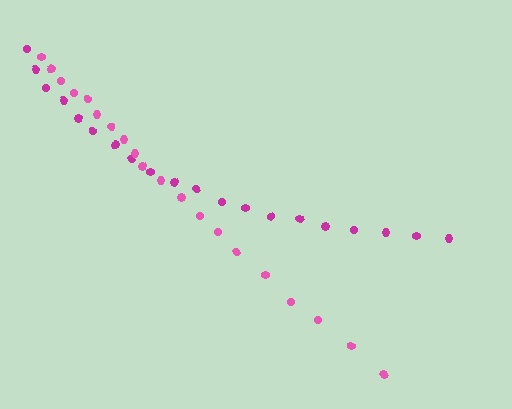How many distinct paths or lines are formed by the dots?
There are 2 distinct paths.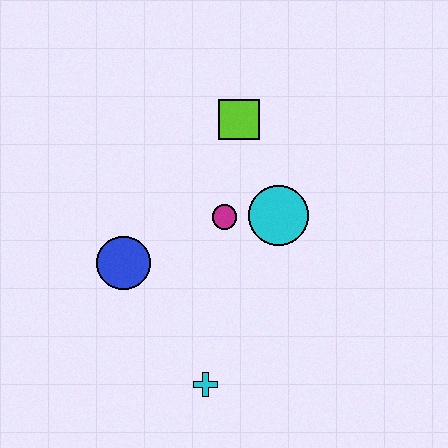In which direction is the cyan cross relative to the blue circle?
The cyan cross is below the blue circle.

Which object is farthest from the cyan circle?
The cyan cross is farthest from the cyan circle.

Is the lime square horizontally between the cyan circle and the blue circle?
Yes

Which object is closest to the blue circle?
The magenta circle is closest to the blue circle.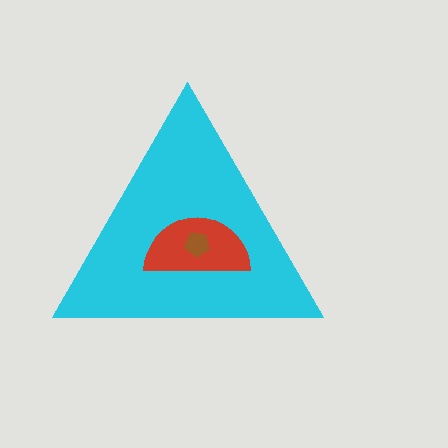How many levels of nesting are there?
3.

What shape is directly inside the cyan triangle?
The red semicircle.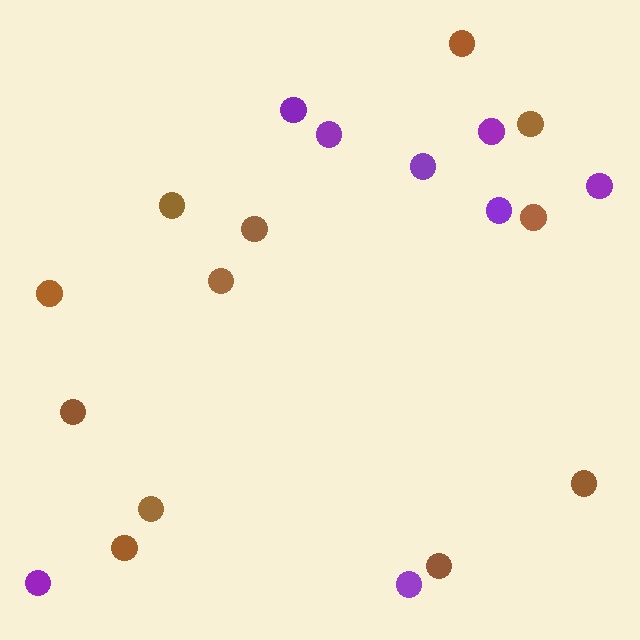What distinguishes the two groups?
There are 2 groups: one group of purple circles (8) and one group of brown circles (12).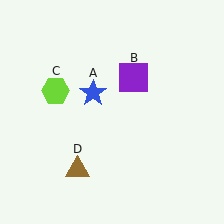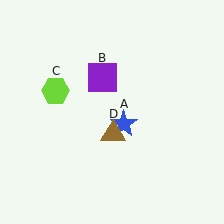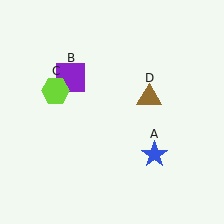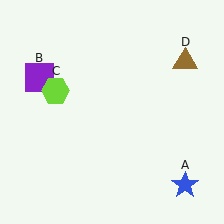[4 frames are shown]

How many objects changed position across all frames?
3 objects changed position: blue star (object A), purple square (object B), brown triangle (object D).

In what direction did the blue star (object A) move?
The blue star (object A) moved down and to the right.